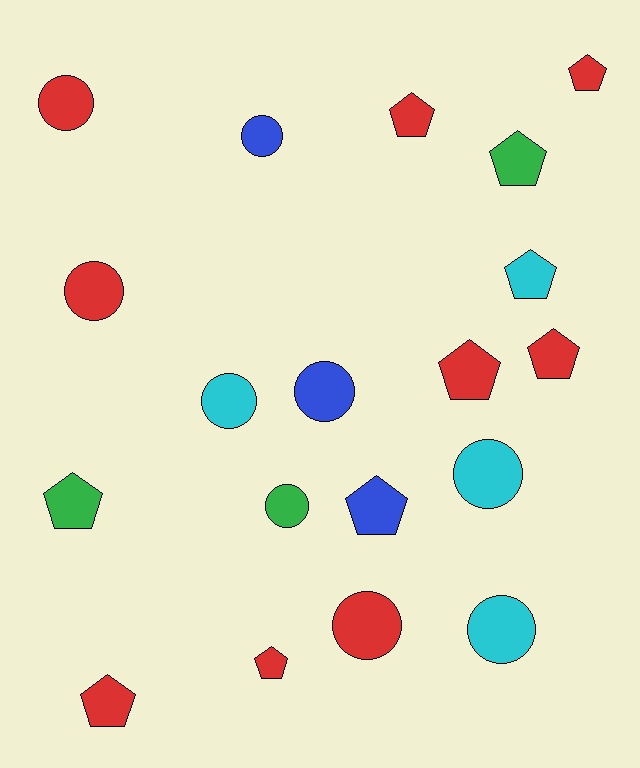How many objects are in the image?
There are 19 objects.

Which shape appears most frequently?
Pentagon, with 10 objects.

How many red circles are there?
There are 3 red circles.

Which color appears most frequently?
Red, with 9 objects.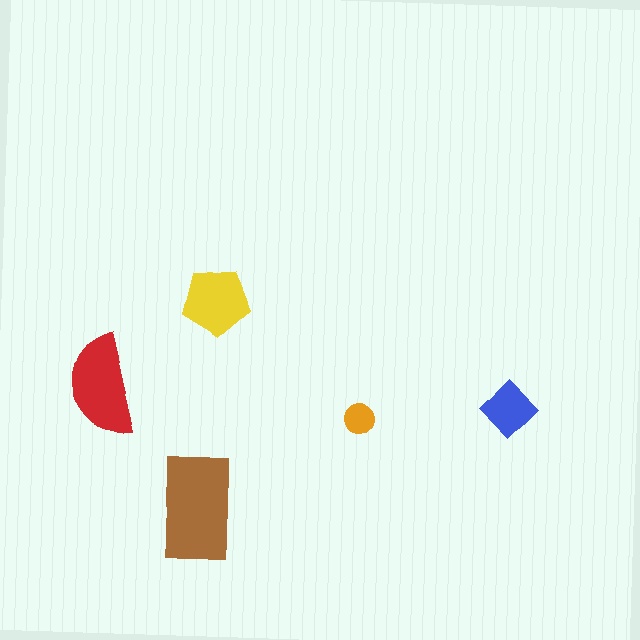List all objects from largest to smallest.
The brown rectangle, the red semicircle, the yellow pentagon, the blue diamond, the orange circle.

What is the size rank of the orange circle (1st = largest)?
5th.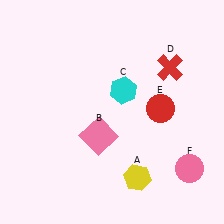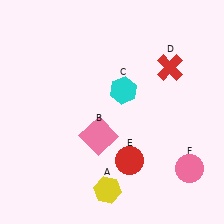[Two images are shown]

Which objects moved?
The objects that moved are: the yellow hexagon (A), the red circle (E).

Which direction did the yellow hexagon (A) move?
The yellow hexagon (A) moved left.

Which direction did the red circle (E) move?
The red circle (E) moved down.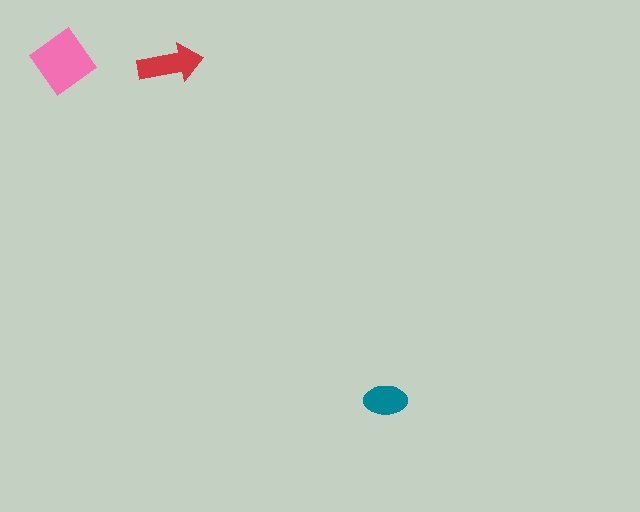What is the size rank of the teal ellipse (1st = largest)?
3rd.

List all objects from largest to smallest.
The pink diamond, the red arrow, the teal ellipse.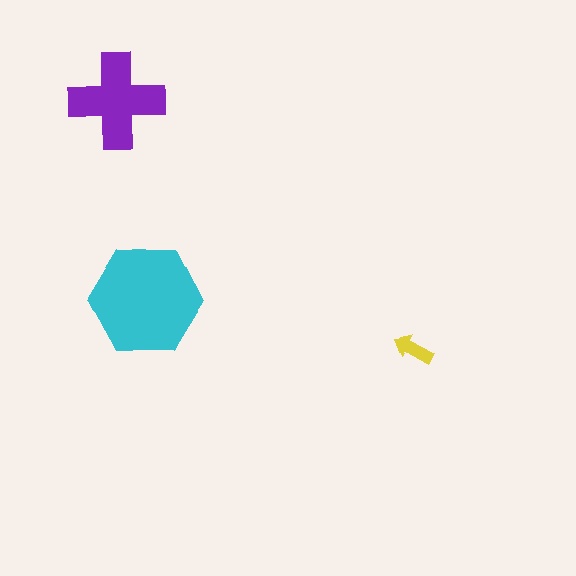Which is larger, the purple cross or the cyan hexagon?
The cyan hexagon.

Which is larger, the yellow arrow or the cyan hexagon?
The cyan hexagon.